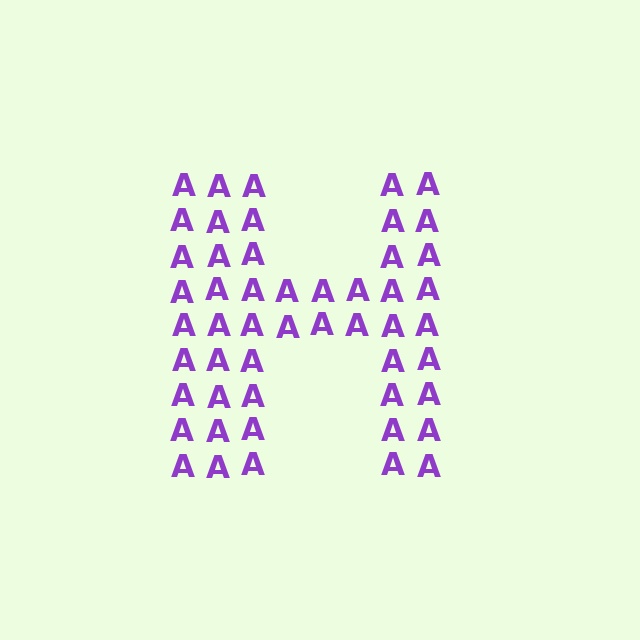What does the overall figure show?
The overall figure shows the letter H.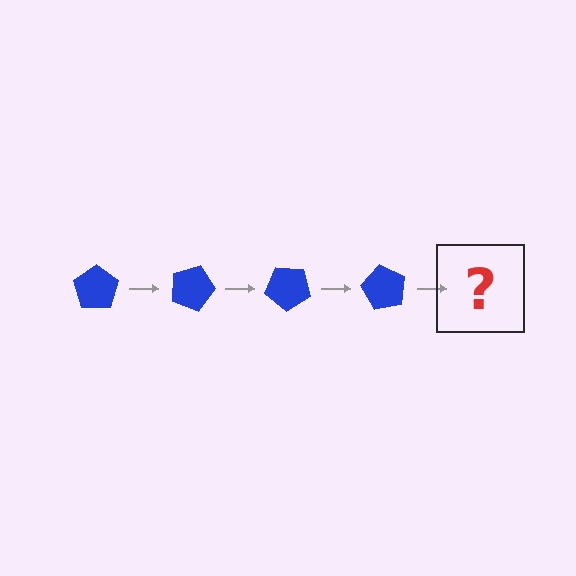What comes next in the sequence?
The next element should be a blue pentagon rotated 80 degrees.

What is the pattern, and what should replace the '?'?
The pattern is that the pentagon rotates 20 degrees each step. The '?' should be a blue pentagon rotated 80 degrees.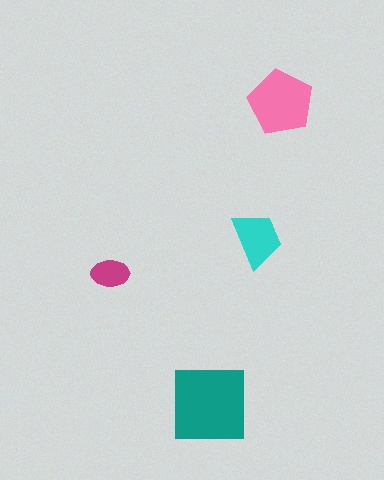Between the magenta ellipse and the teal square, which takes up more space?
The teal square.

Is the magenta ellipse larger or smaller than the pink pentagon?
Smaller.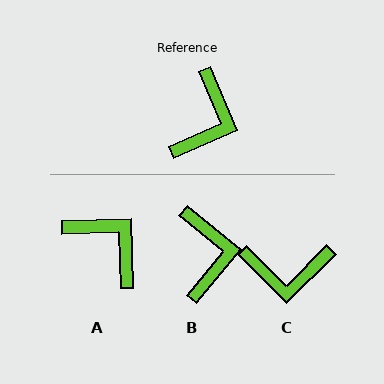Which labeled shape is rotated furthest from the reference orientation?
A, about 69 degrees away.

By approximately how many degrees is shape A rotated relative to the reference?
Approximately 69 degrees counter-clockwise.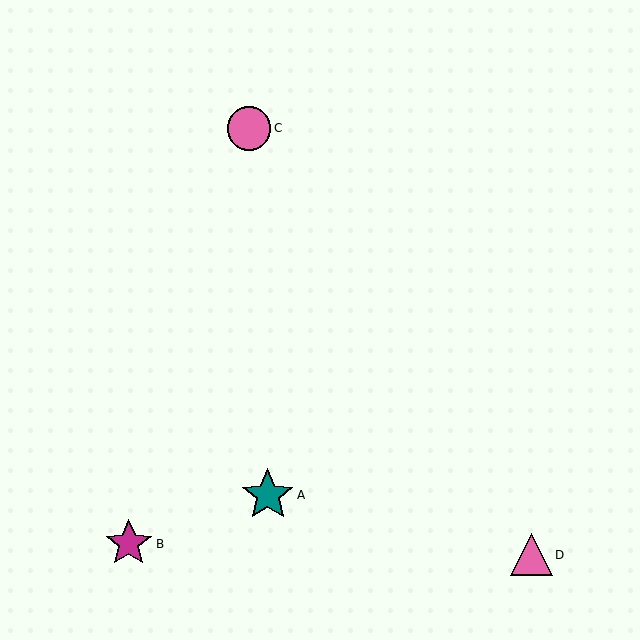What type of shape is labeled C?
Shape C is a pink circle.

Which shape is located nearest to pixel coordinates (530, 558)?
The pink triangle (labeled D) at (531, 555) is nearest to that location.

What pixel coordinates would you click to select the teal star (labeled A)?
Click at (268, 495) to select the teal star A.